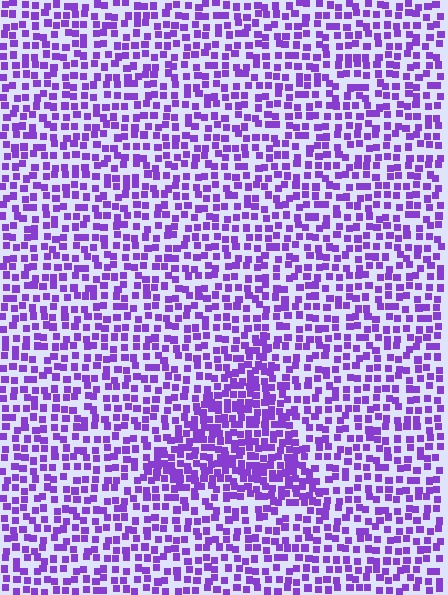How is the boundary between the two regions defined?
The boundary is defined by a change in element density (approximately 1.7x ratio). All elements are the same color, size, and shape.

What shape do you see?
I see a triangle.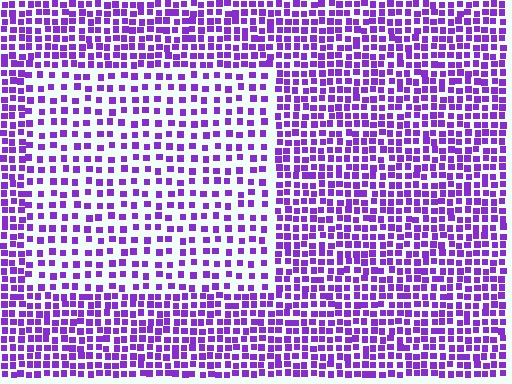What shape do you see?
I see a rectangle.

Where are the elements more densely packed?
The elements are more densely packed outside the rectangle boundary.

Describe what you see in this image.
The image contains small purple elements arranged at two different densities. A rectangle-shaped region is visible where the elements are less densely packed than the surrounding area.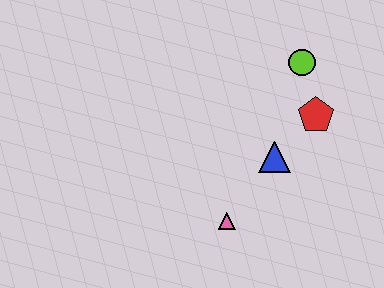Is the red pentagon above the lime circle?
No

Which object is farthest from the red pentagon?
The pink triangle is farthest from the red pentagon.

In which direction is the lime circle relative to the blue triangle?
The lime circle is above the blue triangle.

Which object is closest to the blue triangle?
The red pentagon is closest to the blue triangle.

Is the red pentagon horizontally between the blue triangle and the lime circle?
No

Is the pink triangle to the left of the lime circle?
Yes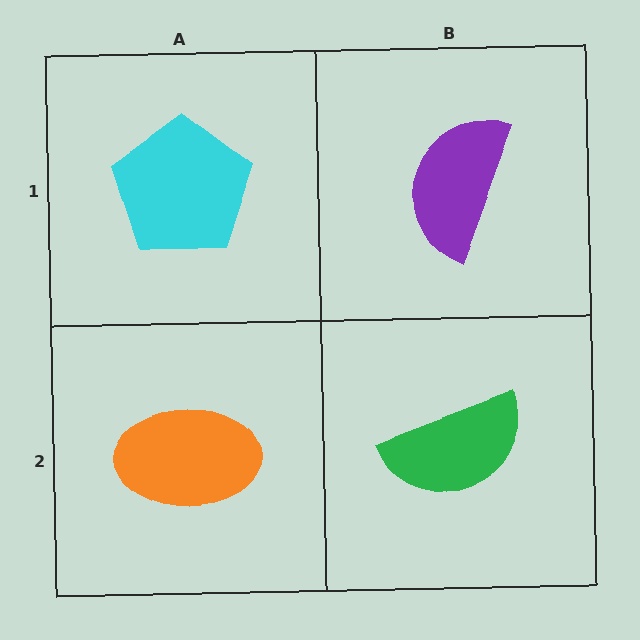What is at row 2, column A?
An orange ellipse.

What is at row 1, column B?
A purple semicircle.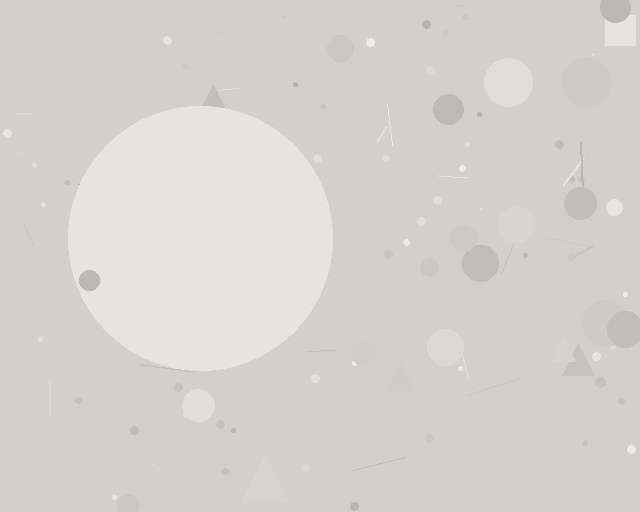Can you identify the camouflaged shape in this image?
The camouflaged shape is a circle.